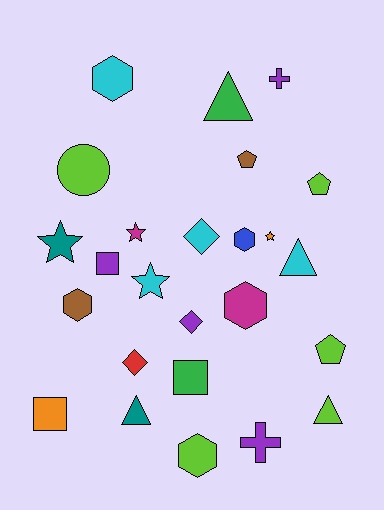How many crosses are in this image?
There are 2 crosses.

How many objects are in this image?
There are 25 objects.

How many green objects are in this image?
There are 2 green objects.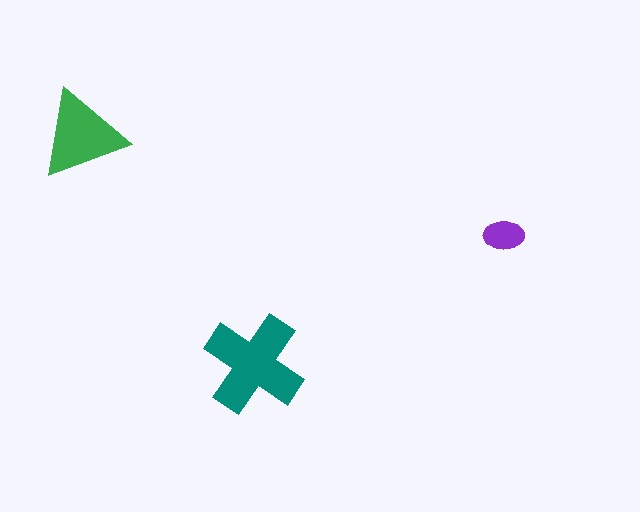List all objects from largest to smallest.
The teal cross, the green triangle, the purple ellipse.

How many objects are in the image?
There are 3 objects in the image.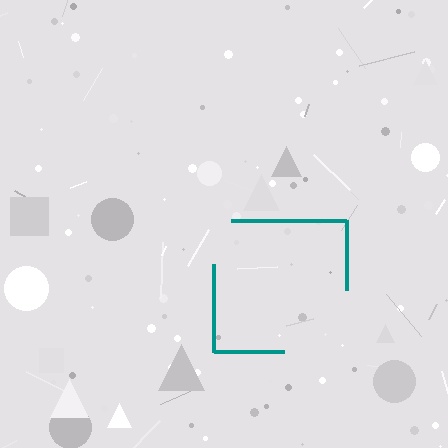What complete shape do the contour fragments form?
The contour fragments form a square.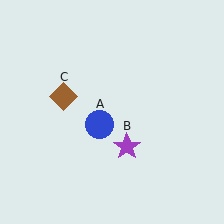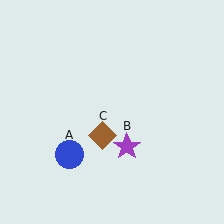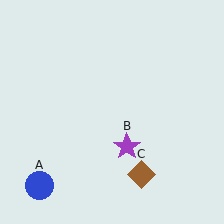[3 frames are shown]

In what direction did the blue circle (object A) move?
The blue circle (object A) moved down and to the left.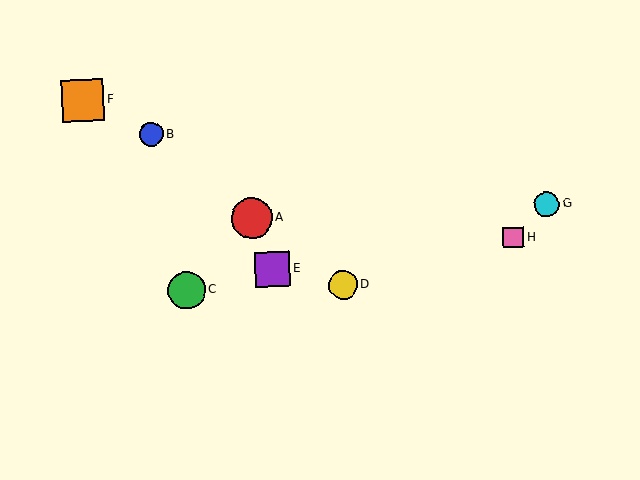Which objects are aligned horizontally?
Objects A, G are aligned horizontally.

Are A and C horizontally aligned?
No, A is at y≈218 and C is at y≈290.